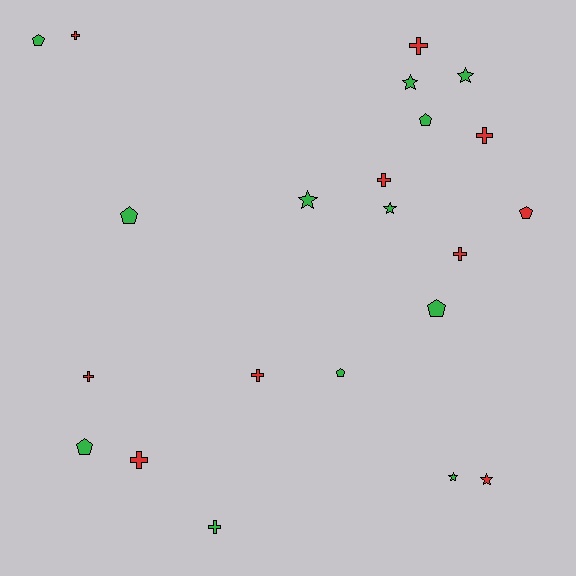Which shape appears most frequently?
Cross, with 9 objects.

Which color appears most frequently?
Green, with 12 objects.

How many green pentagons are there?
There are 6 green pentagons.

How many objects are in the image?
There are 22 objects.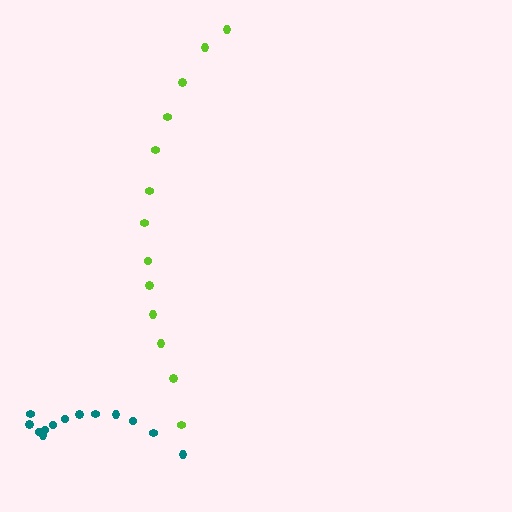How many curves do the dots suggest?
There are 2 distinct paths.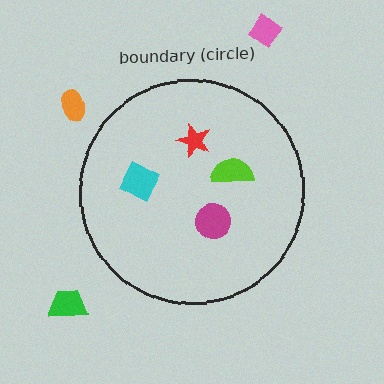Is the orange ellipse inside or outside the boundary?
Outside.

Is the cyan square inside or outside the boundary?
Inside.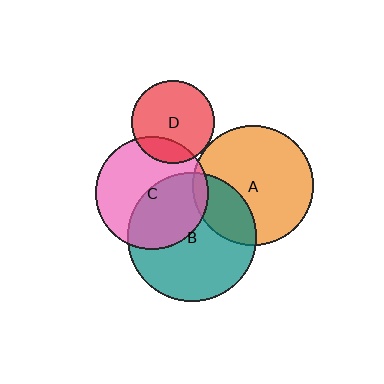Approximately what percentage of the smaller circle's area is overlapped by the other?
Approximately 45%.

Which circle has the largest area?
Circle B (teal).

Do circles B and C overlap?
Yes.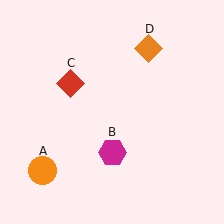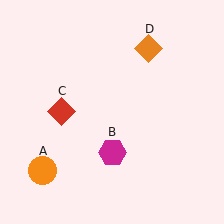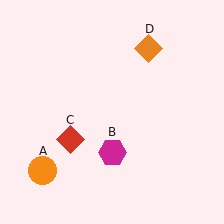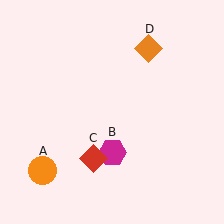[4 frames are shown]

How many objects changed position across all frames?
1 object changed position: red diamond (object C).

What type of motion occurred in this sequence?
The red diamond (object C) rotated counterclockwise around the center of the scene.